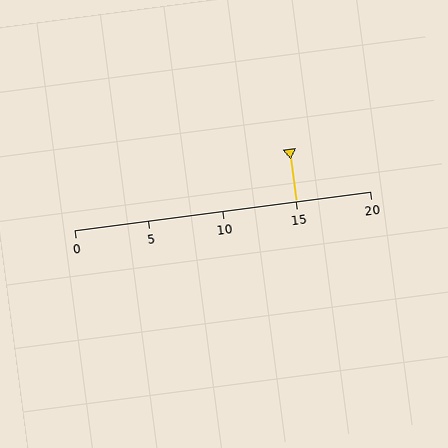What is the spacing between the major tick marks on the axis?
The major ticks are spaced 5 apart.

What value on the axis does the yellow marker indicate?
The marker indicates approximately 15.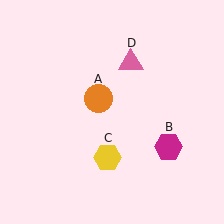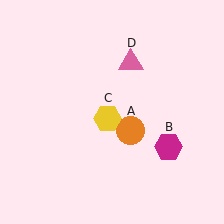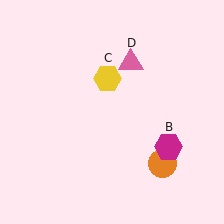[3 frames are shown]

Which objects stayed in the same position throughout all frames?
Magenta hexagon (object B) and pink triangle (object D) remained stationary.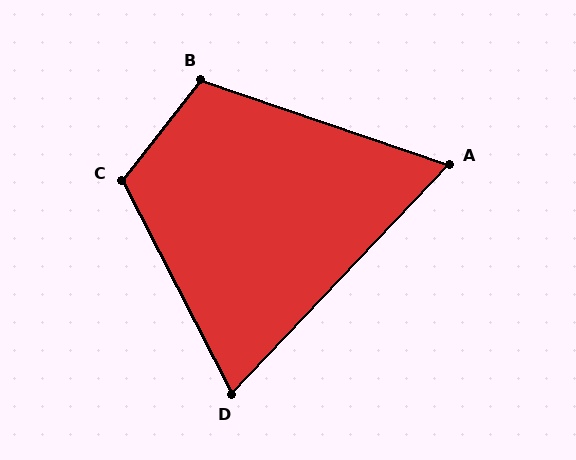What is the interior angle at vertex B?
Approximately 109 degrees (obtuse).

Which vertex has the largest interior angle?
C, at approximately 115 degrees.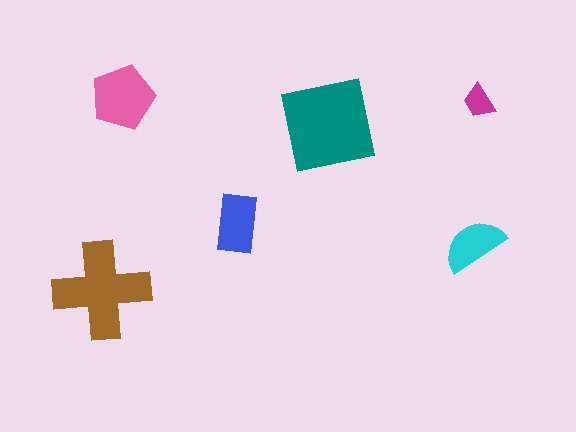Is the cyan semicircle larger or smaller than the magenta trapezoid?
Larger.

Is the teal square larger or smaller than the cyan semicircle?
Larger.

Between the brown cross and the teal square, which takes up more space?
The teal square.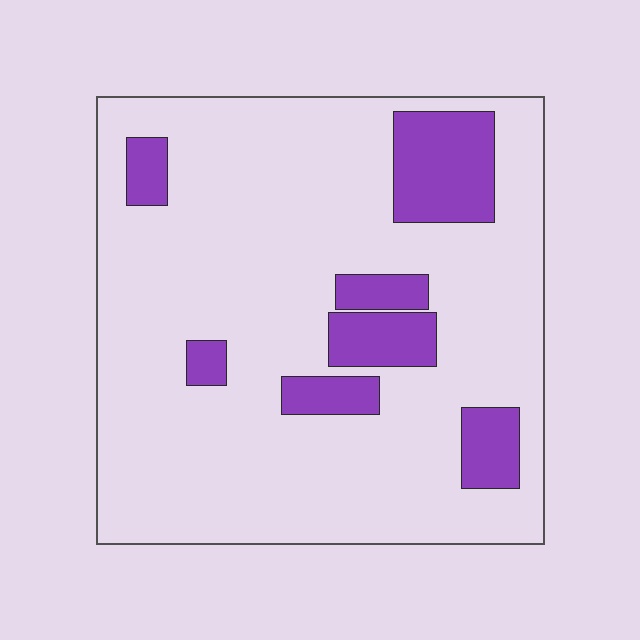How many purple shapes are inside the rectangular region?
7.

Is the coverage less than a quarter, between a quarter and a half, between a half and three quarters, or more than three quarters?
Less than a quarter.